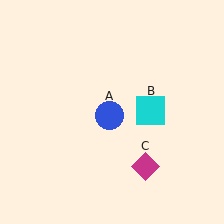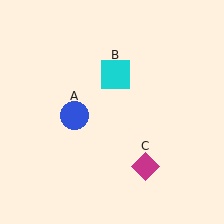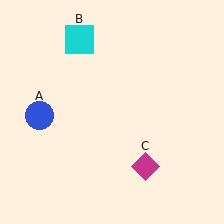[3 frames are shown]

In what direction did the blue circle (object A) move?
The blue circle (object A) moved left.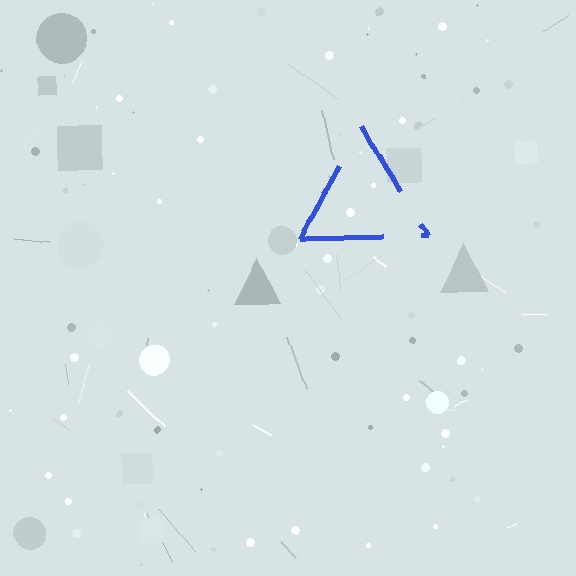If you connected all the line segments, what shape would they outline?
They would outline a triangle.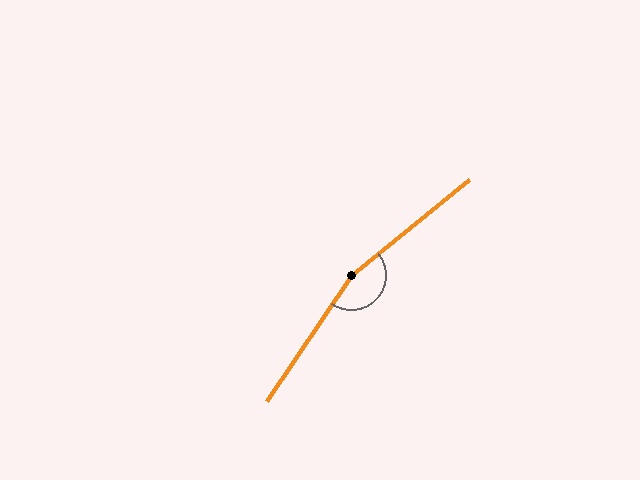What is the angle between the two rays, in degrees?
Approximately 163 degrees.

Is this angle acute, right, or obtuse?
It is obtuse.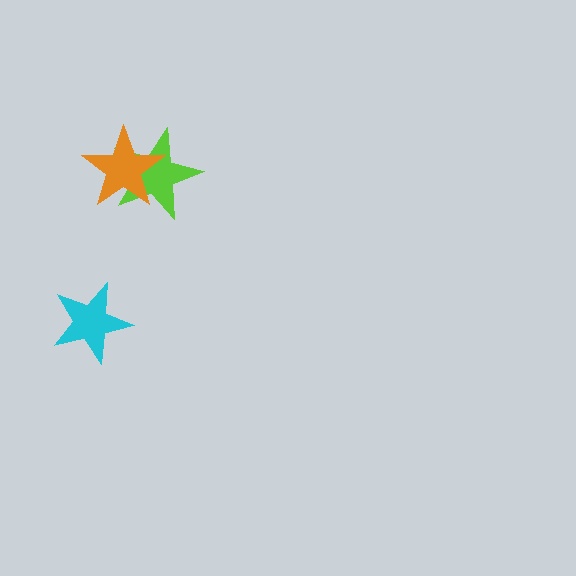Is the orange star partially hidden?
No, no other shape covers it.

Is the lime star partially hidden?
Yes, it is partially covered by another shape.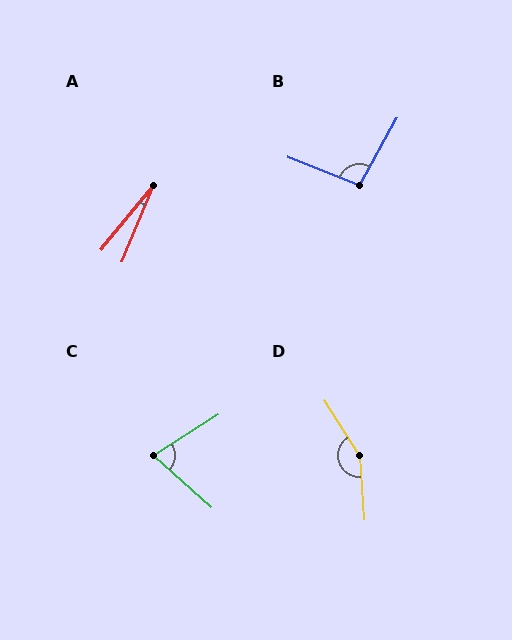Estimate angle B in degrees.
Approximately 97 degrees.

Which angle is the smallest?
A, at approximately 16 degrees.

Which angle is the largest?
D, at approximately 152 degrees.